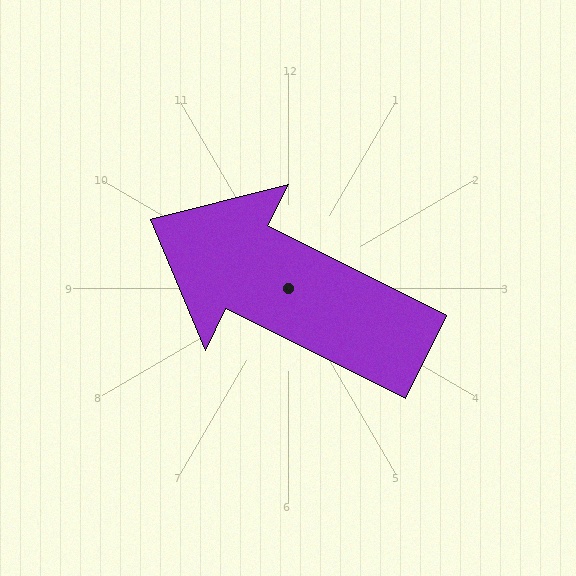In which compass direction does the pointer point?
Northwest.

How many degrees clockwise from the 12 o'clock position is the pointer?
Approximately 297 degrees.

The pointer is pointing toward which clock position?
Roughly 10 o'clock.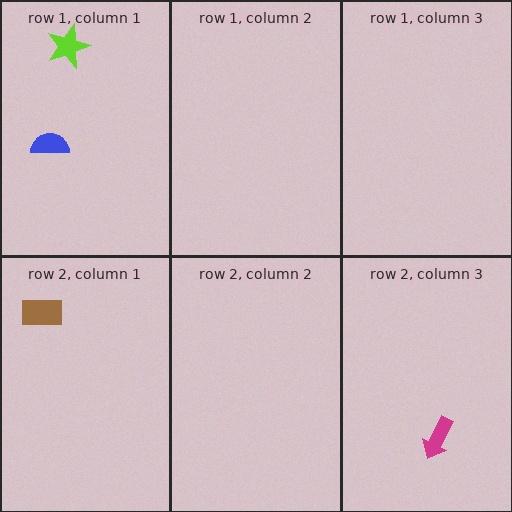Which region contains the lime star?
The row 1, column 1 region.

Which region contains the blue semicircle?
The row 1, column 1 region.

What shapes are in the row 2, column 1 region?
The brown rectangle.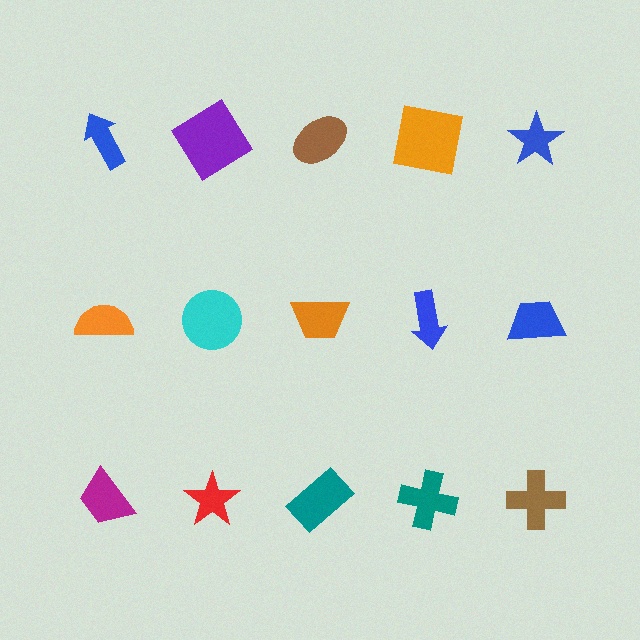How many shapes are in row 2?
5 shapes.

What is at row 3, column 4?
A teal cross.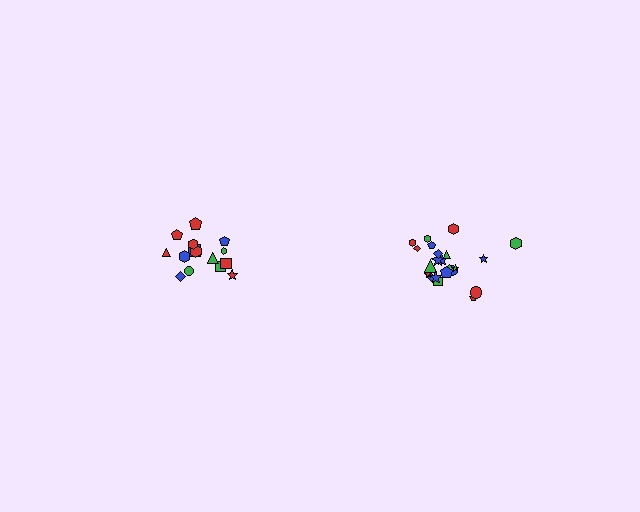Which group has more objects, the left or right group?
The right group.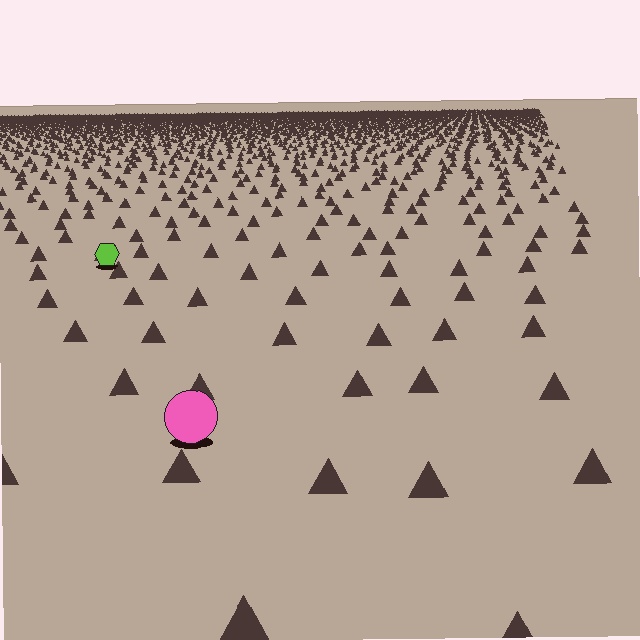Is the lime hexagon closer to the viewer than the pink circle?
No. The pink circle is closer — you can tell from the texture gradient: the ground texture is coarser near it.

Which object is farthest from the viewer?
The lime hexagon is farthest from the viewer. It appears smaller and the ground texture around it is denser.